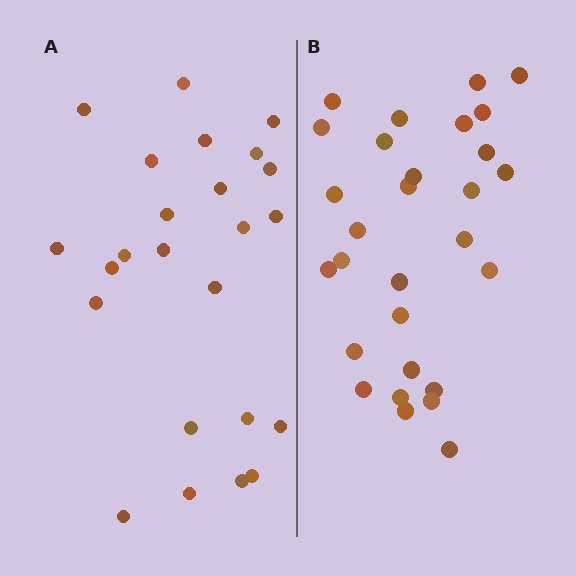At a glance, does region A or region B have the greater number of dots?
Region B (the right region) has more dots.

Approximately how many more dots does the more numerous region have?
Region B has about 5 more dots than region A.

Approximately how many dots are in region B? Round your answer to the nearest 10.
About 30 dots. (The exact count is 29, which rounds to 30.)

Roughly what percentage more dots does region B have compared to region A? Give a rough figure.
About 20% more.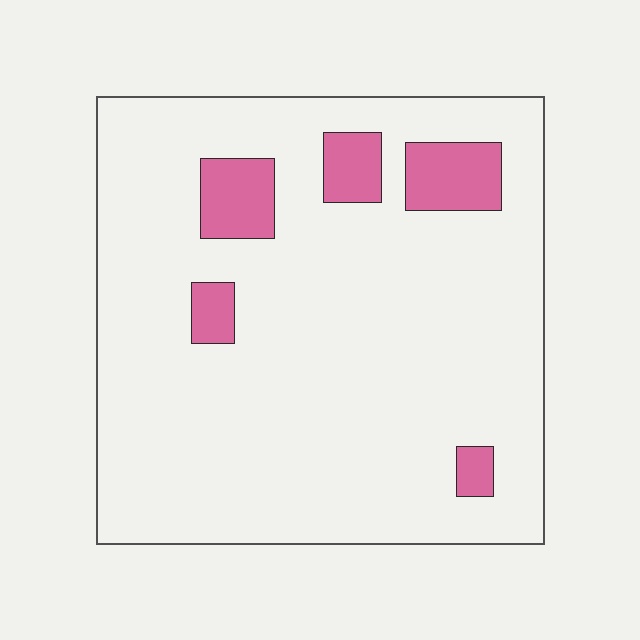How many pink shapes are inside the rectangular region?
5.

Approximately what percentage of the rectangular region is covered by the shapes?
Approximately 10%.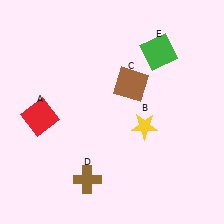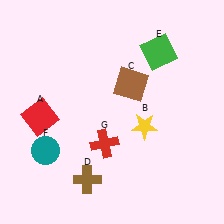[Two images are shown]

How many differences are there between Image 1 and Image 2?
There are 2 differences between the two images.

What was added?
A teal circle (F), a red cross (G) were added in Image 2.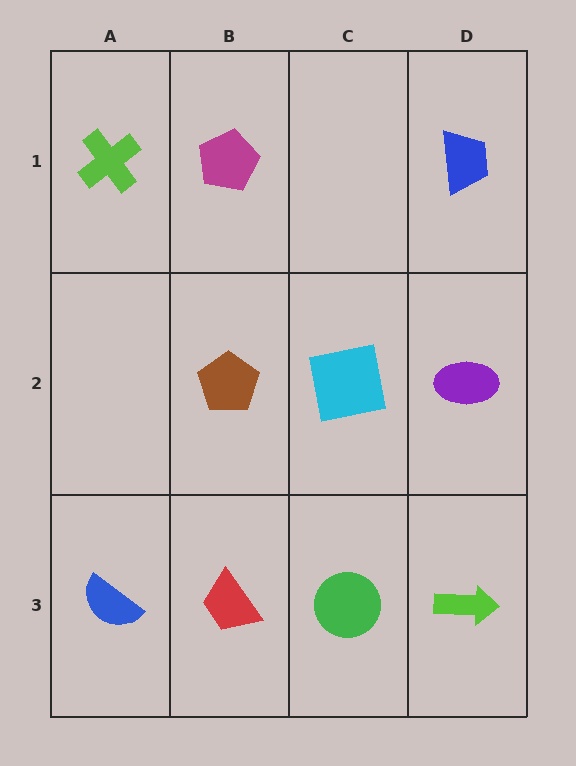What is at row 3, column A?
A blue semicircle.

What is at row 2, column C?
A cyan square.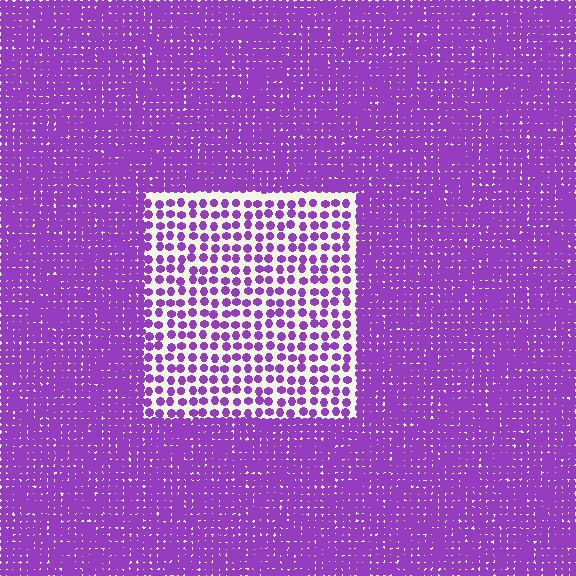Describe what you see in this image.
The image contains small purple elements arranged at two different densities. A rectangle-shaped region is visible where the elements are less densely packed than the surrounding area.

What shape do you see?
I see a rectangle.